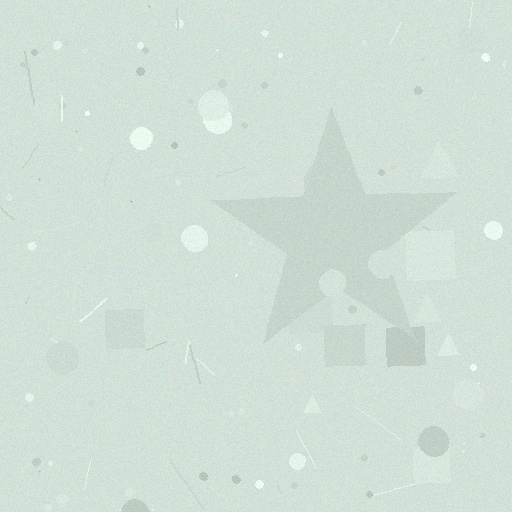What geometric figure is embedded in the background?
A star is embedded in the background.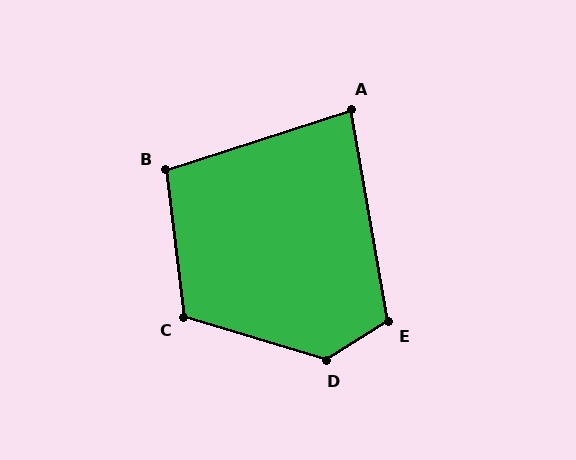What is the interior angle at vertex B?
Approximately 101 degrees (obtuse).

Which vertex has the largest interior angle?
D, at approximately 131 degrees.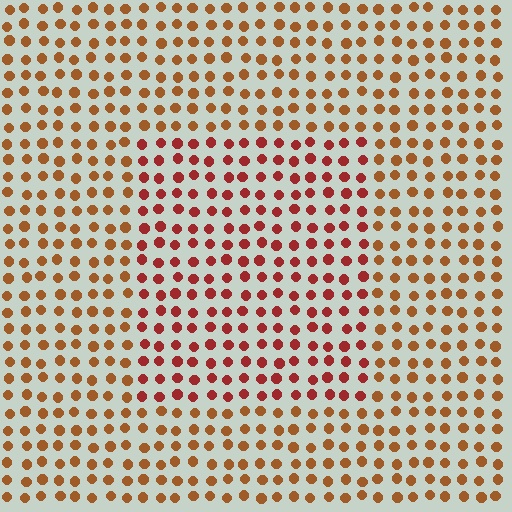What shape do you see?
I see a rectangle.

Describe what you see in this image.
The image is filled with small brown elements in a uniform arrangement. A rectangle-shaped region is visible where the elements are tinted to a slightly different hue, forming a subtle color boundary.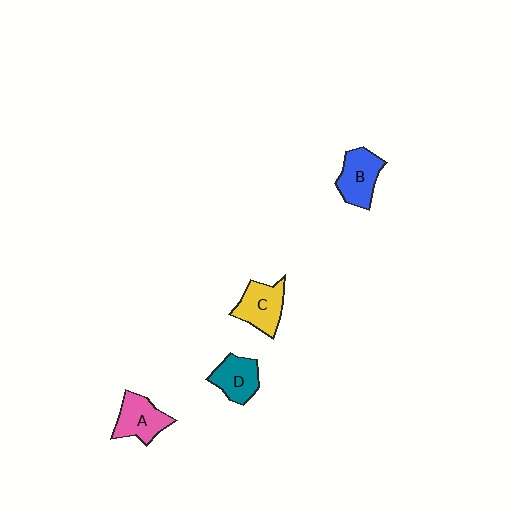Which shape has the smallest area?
Shape D (teal).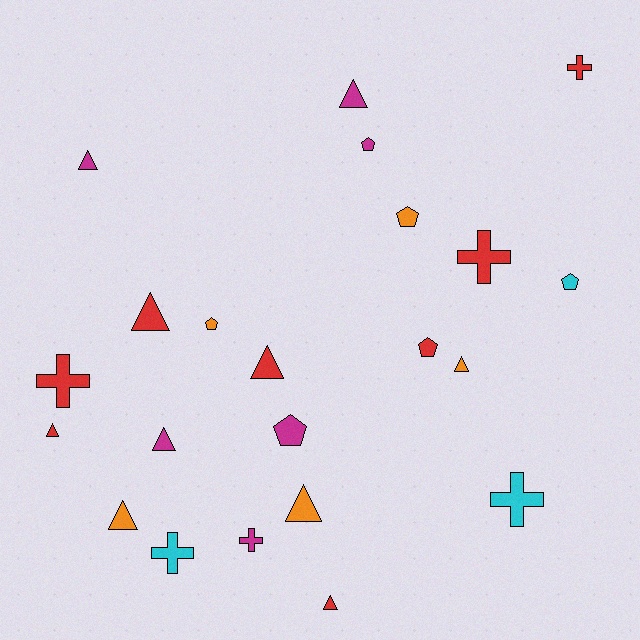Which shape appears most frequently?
Triangle, with 10 objects.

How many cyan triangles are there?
There are no cyan triangles.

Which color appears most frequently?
Red, with 8 objects.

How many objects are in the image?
There are 22 objects.